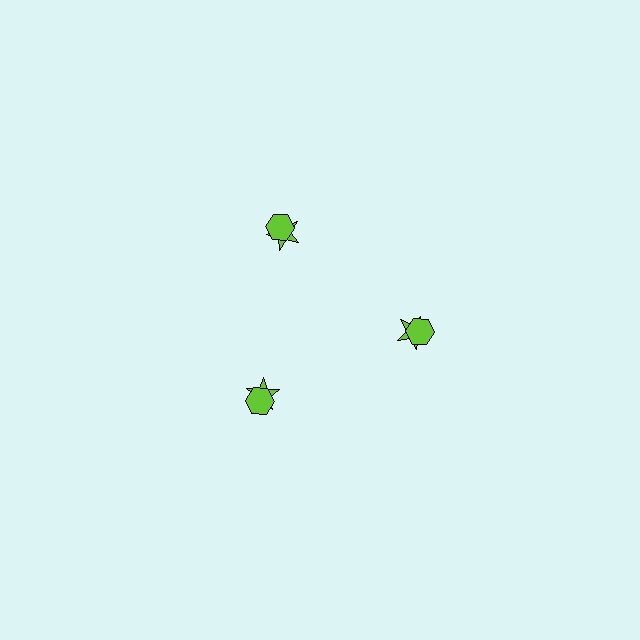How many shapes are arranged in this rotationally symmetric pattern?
There are 6 shapes, arranged in 3 groups of 2.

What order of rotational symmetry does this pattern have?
This pattern has 3-fold rotational symmetry.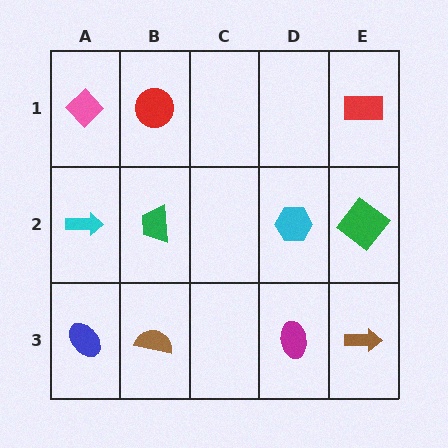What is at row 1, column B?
A red circle.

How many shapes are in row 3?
4 shapes.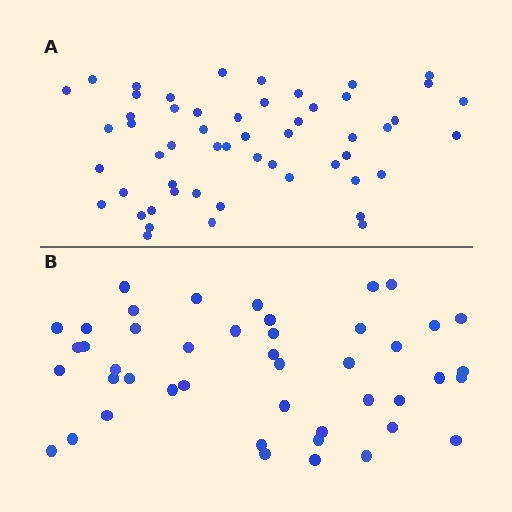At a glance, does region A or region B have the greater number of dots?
Region A (the top region) has more dots.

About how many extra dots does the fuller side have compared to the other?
Region A has roughly 8 or so more dots than region B.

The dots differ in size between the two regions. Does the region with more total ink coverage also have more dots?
No. Region B has more total ink coverage because its dots are larger, but region A actually contains more individual dots. Total area can be misleading — the number of items is what matters here.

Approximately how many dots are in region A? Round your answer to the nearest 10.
About 50 dots. (The exact count is 54, which rounds to 50.)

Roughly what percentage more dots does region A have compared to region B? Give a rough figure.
About 20% more.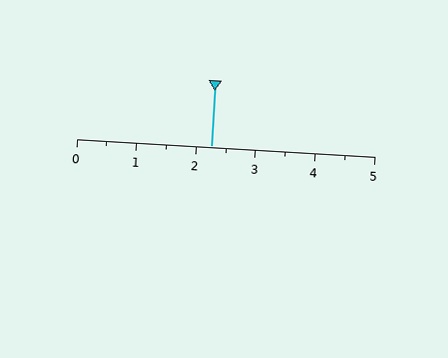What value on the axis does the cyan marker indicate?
The marker indicates approximately 2.2.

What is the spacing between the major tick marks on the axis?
The major ticks are spaced 1 apart.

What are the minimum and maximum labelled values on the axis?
The axis runs from 0 to 5.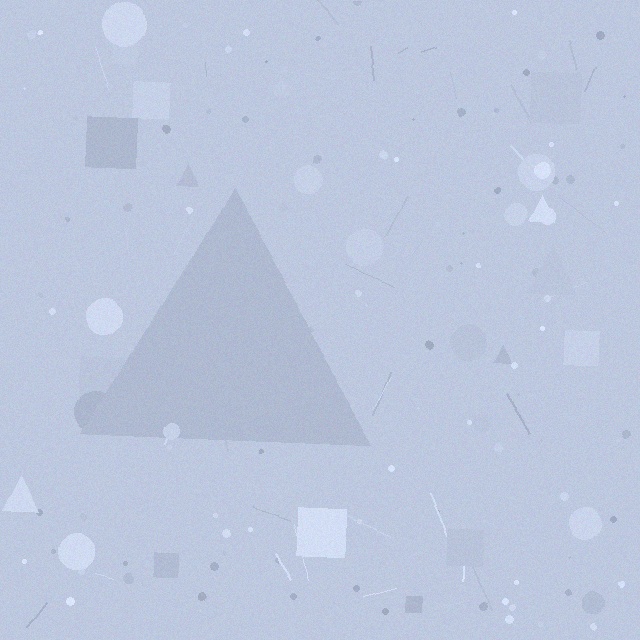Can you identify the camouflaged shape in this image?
The camouflaged shape is a triangle.